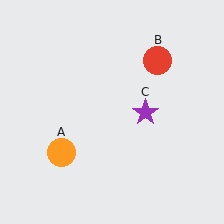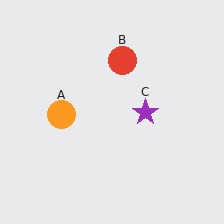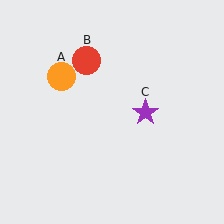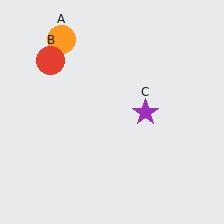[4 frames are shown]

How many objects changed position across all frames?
2 objects changed position: orange circle (object A), red circle (object B).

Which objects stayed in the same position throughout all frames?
Purple star (object C) remained stationary.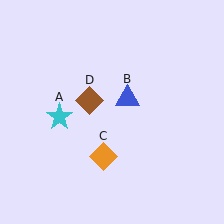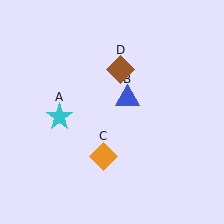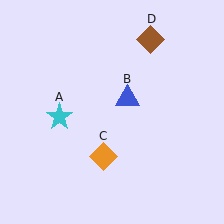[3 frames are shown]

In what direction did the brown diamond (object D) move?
The brown diamond (object D) moved up and to the right.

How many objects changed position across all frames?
1 object changed position: brown diamond (object D).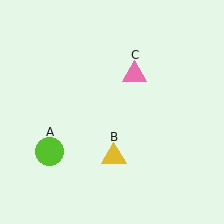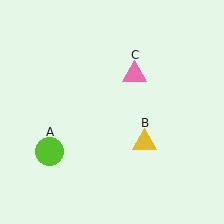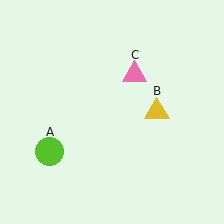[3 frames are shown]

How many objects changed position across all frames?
1 object changed position: yellow triangle (object B).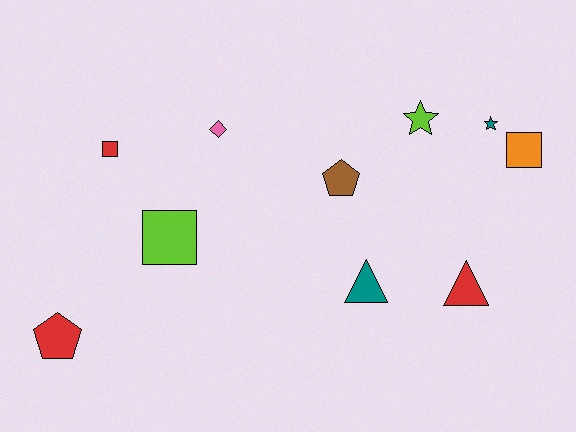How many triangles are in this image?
There are 2 triangles.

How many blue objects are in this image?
There are no blue objects.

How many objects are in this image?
There are 10 objects.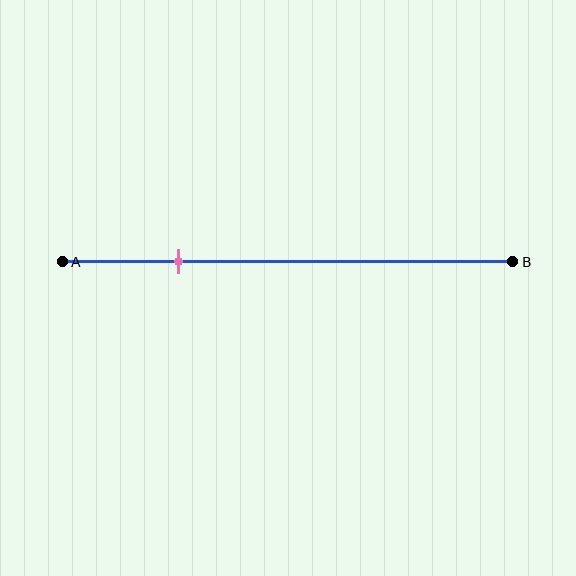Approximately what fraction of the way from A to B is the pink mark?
The pink mark is approximately 25% of the way from A to B.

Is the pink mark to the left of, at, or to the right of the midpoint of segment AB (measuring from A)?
The pink mark is to the left of the midpoint of segment AB.